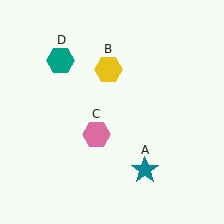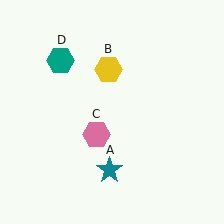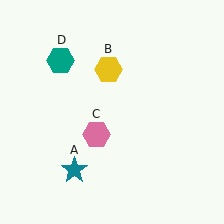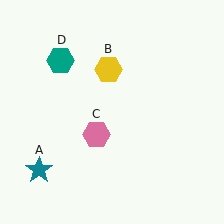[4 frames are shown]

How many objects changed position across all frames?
1 object changed position: teal star (object A).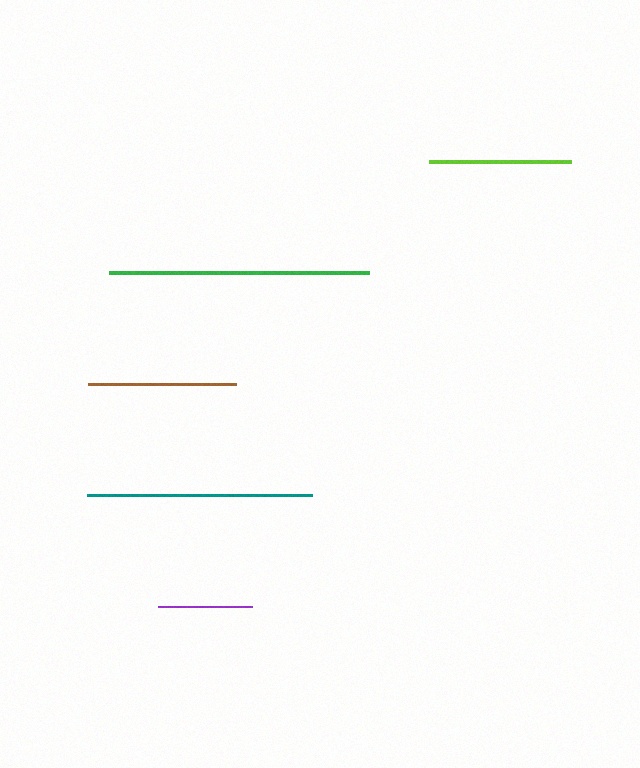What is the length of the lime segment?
The lime segment is approximately 142 pixels long.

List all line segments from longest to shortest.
From longest to shortest: green, teal, brown, lime, purple.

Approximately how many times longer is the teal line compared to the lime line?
The teal line is approximately 1.6 times the length of the lime line.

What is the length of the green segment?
The green segment is approximately 260 pixels long.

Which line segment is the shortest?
The purple line is the shortest at approximately 94 pixels.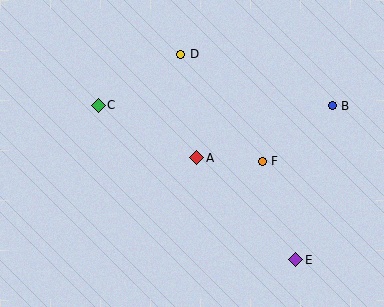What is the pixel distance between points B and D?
The distance between B and D is 160 pixels.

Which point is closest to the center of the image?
Point A at (197, 158) is closest to the center.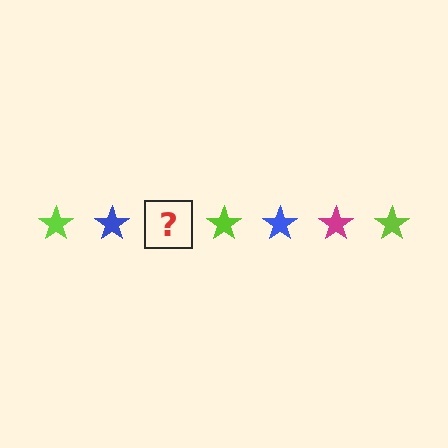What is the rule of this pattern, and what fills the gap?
The rule is that the pattern cycles through lime, blue, magenta stars. The gap should be filled with a magenta star.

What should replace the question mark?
The question mark should be replaced with a magenta star.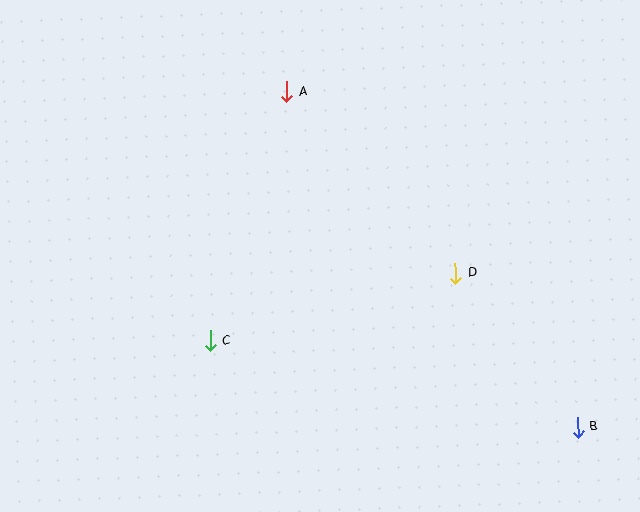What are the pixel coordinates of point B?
Point B is at (578, 427).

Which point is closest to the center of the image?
Point D at (455, 273) is closest to the center.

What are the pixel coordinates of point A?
Point A is at (287, 92).